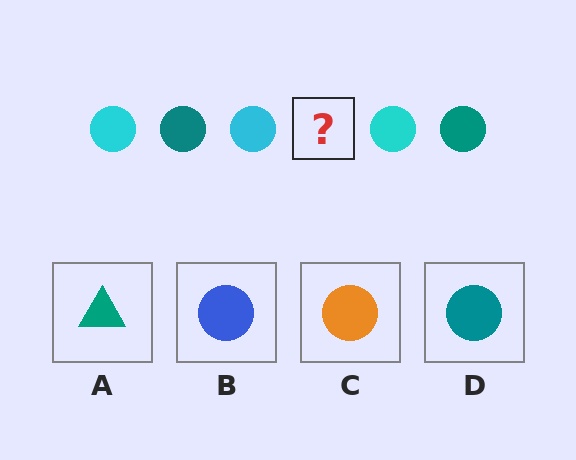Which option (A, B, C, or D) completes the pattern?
D.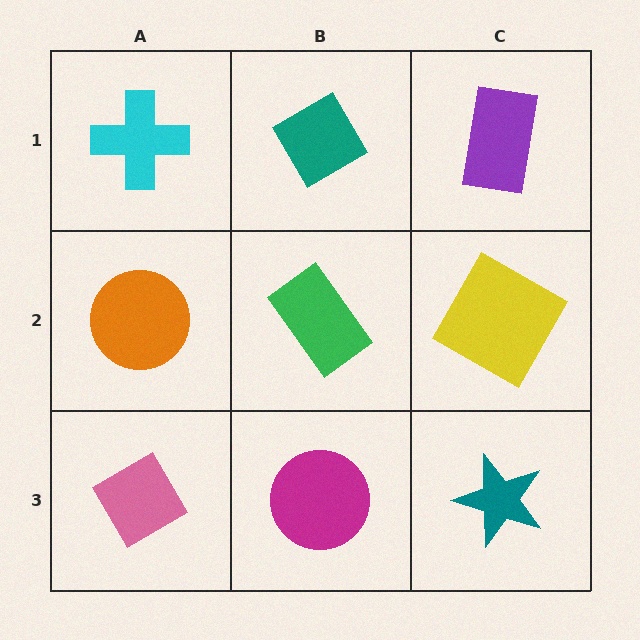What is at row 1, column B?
A teal diamond.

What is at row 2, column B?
A green rectangle.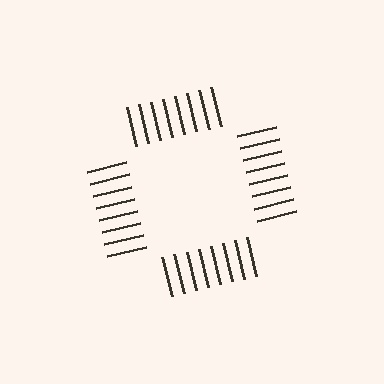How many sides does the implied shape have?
4 sides — the line-ends trace a square.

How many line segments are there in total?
32 — 8 along each of the 4 edges.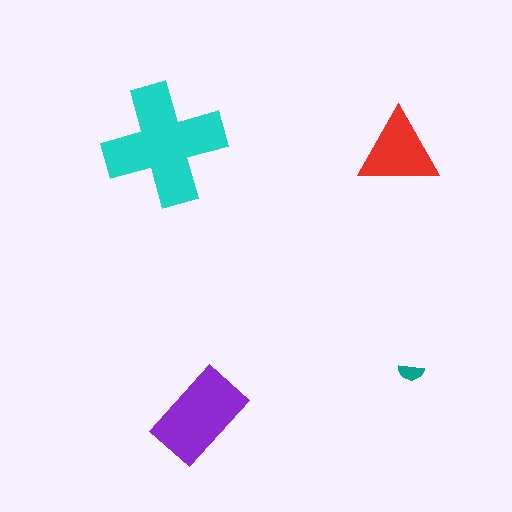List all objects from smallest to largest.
The teal semicircle, the red triangle, the purple rectangle, the cyan cross.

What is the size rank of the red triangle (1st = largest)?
3rd.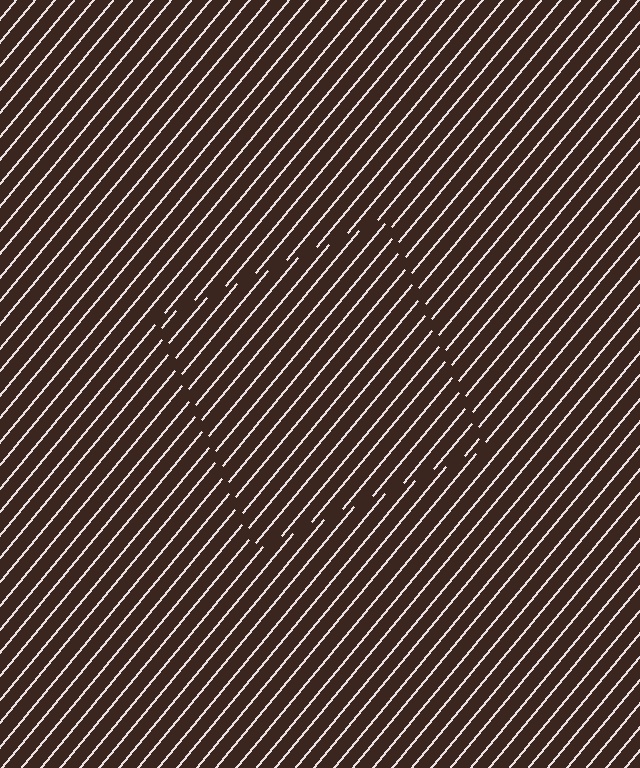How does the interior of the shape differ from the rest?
The interior of the shape contains the same grating, shifted by half a period — the contour is defined by the phase discontinuity where line-ends from the inner and outer gratings abut.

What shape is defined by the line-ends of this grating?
An illusory square. The interior of the shape contains the same grating, shifted by half a period — the contour is defined by the phase discontinuity where line-ends from the inner and outer gratings abut.